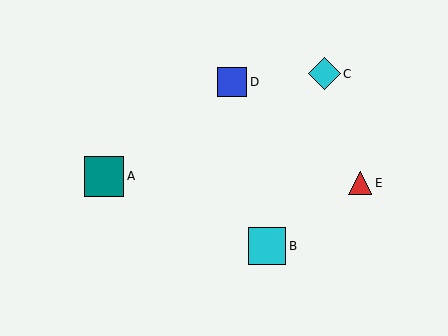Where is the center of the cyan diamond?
The center of the cyan diamond is at (324, 74).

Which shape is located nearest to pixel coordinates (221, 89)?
The blue square (labeled D) at (232, 82) is nearest to that location.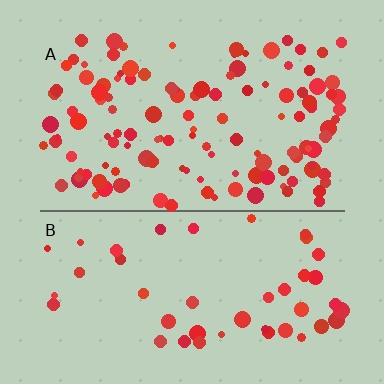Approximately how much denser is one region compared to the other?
Approximately 2.7× — region A over region B.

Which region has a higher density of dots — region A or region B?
A (the top).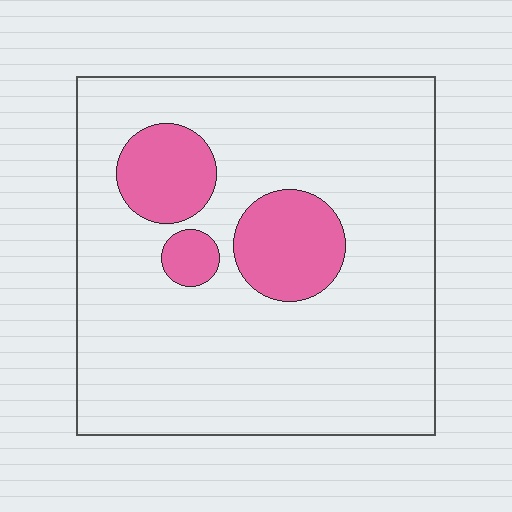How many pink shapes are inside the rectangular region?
3.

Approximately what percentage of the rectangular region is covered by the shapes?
Approximately 15%.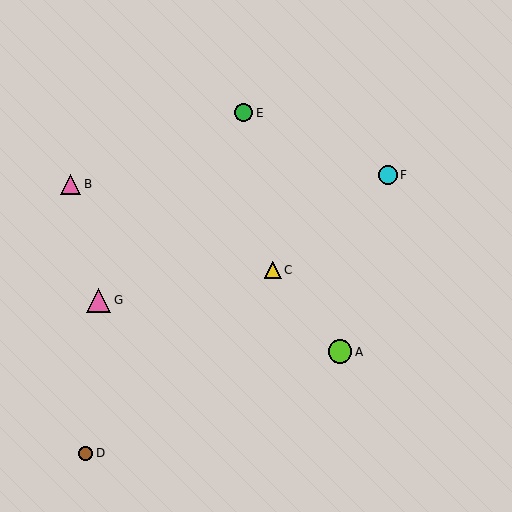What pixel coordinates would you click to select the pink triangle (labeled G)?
Click at (99, 300) to select the pink triangle G.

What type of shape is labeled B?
Shape B is a pink triangle.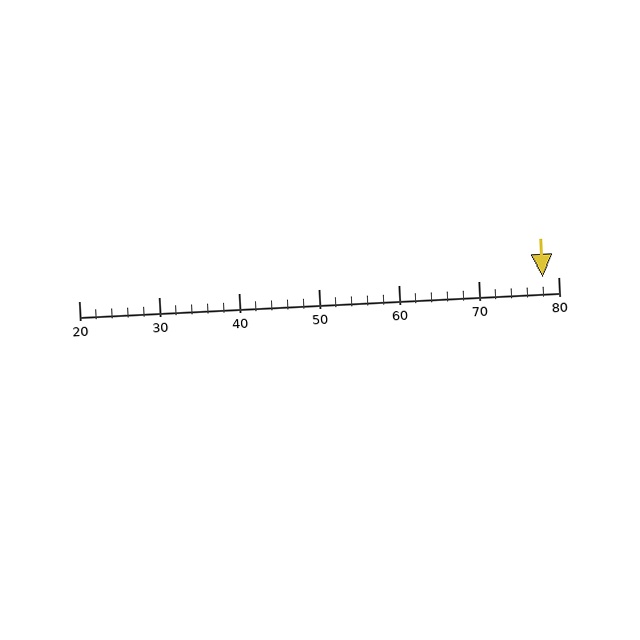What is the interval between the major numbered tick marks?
The major tick marks are spaced 10 units apart.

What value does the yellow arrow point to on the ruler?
The yellow arrow points to approximately 78.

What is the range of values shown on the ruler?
The ruler shows values from 20 to 80.